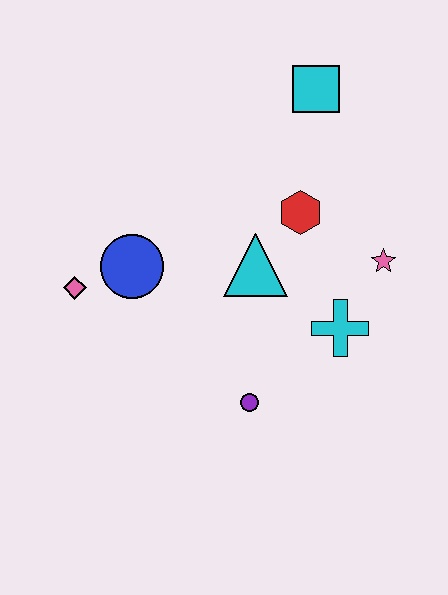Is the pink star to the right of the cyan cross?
Yes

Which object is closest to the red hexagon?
The cyan triangle is closest to the red hexagon.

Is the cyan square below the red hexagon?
No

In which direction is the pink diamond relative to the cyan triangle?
The pink diamond is to the left of the cyan triangle.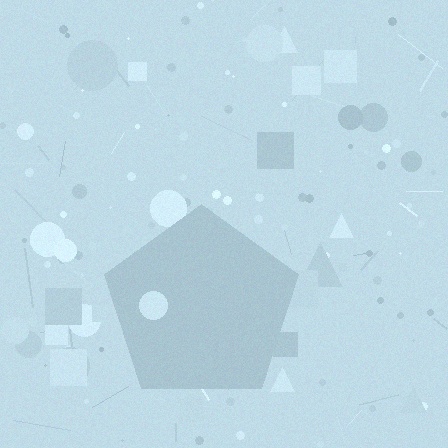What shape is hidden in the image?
A pentagon is hidden in the image.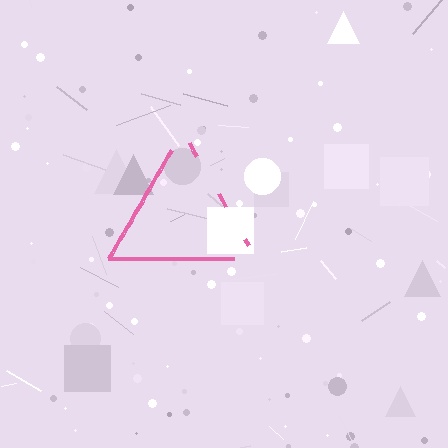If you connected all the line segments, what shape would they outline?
They would outline a triangle.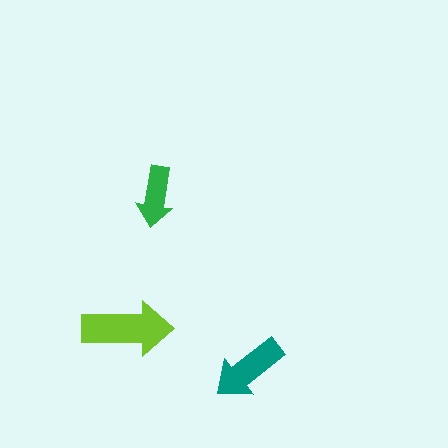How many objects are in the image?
There are 3 objects in the image.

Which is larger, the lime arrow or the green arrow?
The lime one.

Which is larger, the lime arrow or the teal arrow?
The lime one.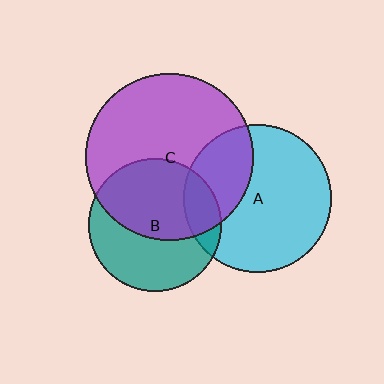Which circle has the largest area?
Circle C (purple).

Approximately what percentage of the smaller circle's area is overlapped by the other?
Approximately 30%.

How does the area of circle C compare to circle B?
Approximately 1.6 times.